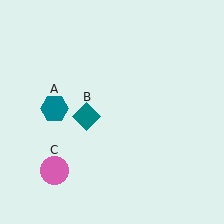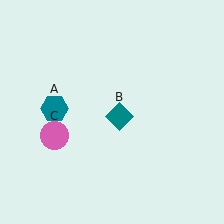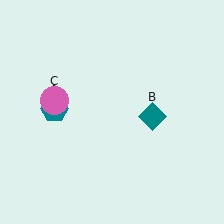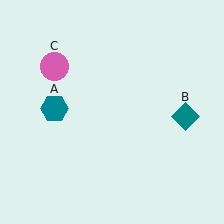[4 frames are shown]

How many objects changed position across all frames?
2 objects changed position: teal diamond (object B), pink circle (object C).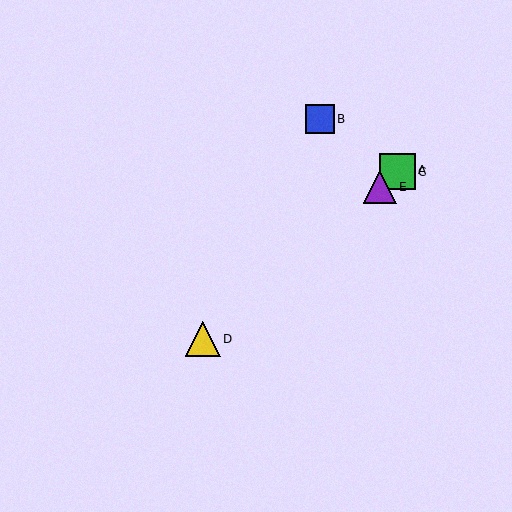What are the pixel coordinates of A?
Object A is at (399, 170).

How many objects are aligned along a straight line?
4 objects (A, C, D, E) are aligned along a straight line.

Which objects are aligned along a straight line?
Objects A, C, D, E are aligned along a straight line.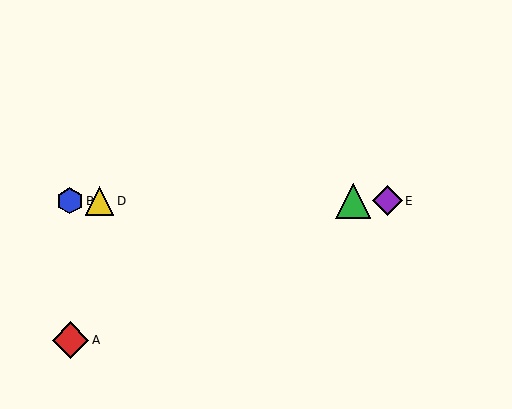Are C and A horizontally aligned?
No, C is at y≈201 and A is at y≈340.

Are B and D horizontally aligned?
Yes, both are at y≈201.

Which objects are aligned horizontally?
Objects B, C, D, E are aligned horizontally.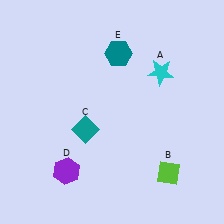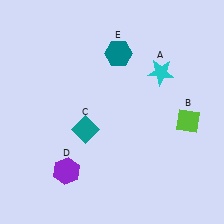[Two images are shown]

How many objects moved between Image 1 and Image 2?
1 object moved between the two images.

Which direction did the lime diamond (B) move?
The lime diamond (B) moved up.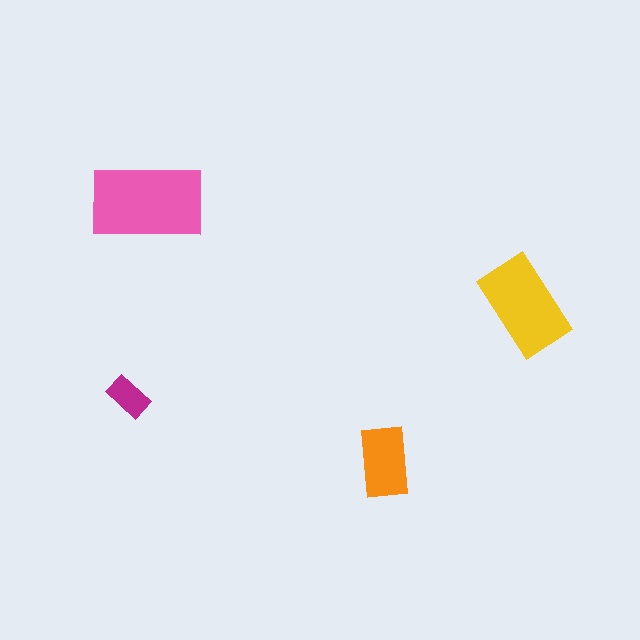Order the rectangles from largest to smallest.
the pink one, the yellow one, the orange one, the magenta one.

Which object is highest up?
The pink rectangle is topmost.